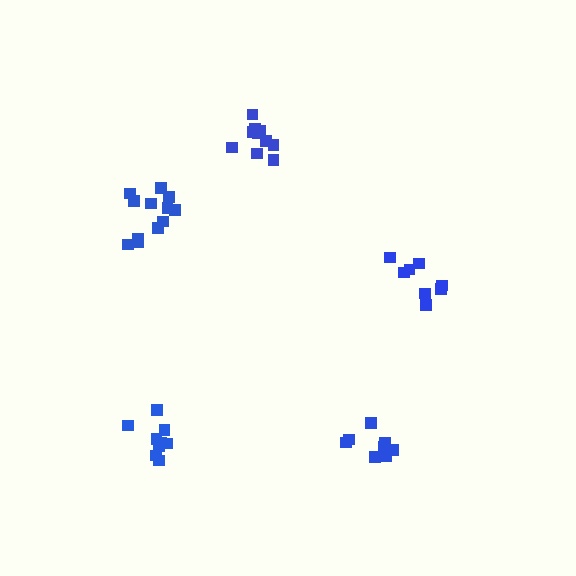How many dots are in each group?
Group 1: 10 dots, Group 2: 8 dots, Group 3: 12 dots, Group 4: 8 dots, Group 5: 9 dots (47 total).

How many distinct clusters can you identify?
There are 5 distinct clusters.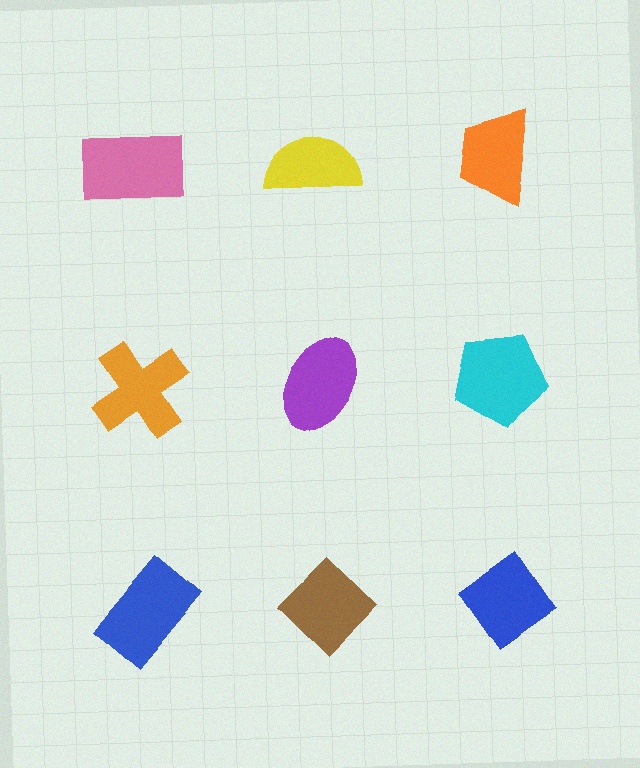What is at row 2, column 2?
A purple ellipse.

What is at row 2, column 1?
An orange cross.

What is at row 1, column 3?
An orange trapezoid.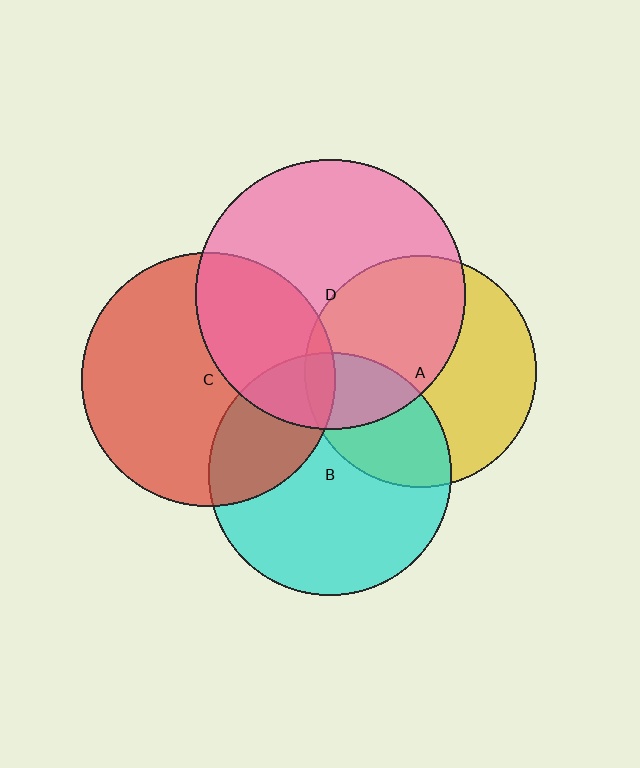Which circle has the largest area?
Circle D (pink).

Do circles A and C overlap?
Yes.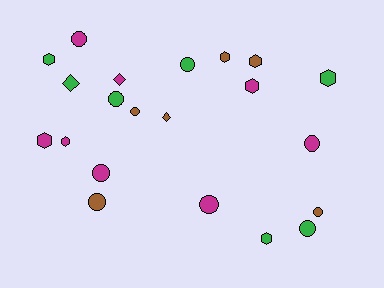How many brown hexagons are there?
There are 2 brown hexagons.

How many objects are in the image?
There are 21 objects.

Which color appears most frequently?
Magenta, with 8 objects.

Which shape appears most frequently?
Circle, with 10 objects.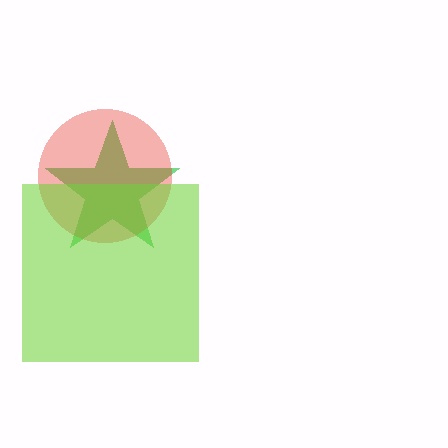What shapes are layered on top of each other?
The layered shapes are: a green star, a red circle, a lime square.